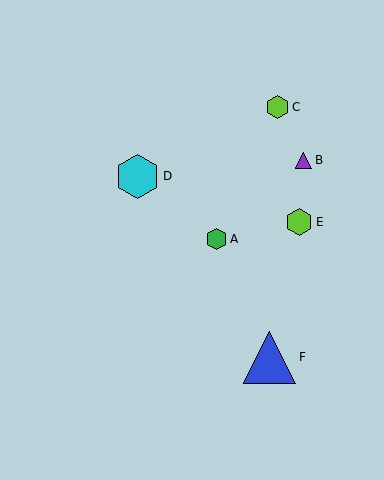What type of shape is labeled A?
Shape A is a green hexagon.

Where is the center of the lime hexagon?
The center of the lime hexagon is at (277, 107).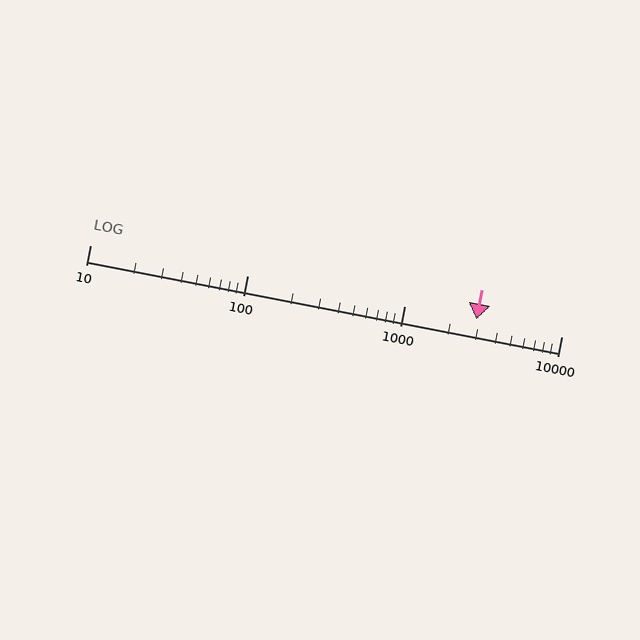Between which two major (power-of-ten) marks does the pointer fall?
The pointer is between 1000 and 10000.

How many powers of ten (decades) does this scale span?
The scale spans 3 decades, from 10 to 10000.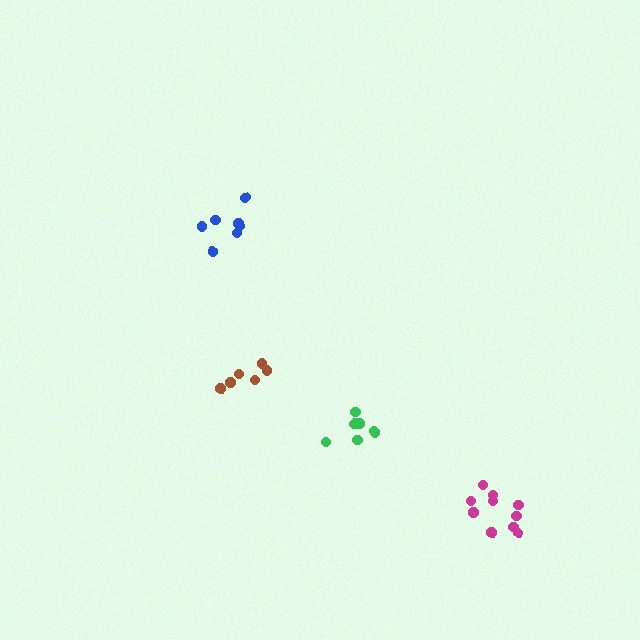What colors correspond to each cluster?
The clusters are colored: green, brown, blue, magenta.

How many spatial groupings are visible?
There are 4 spatial groupings.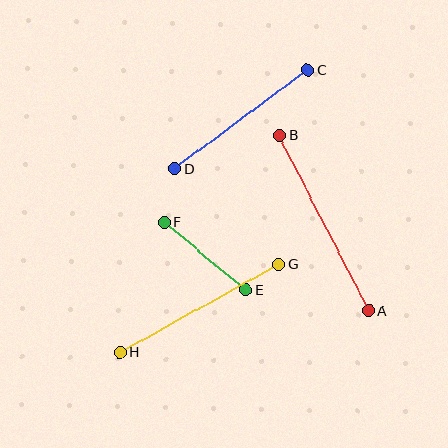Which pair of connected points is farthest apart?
Points A and B are farthest apart.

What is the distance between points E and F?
The distance is approximately 105 pixels.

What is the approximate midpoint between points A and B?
The midpoint is at approximately (324, 223) pixels.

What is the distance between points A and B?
The distance is approximately 197 pixels.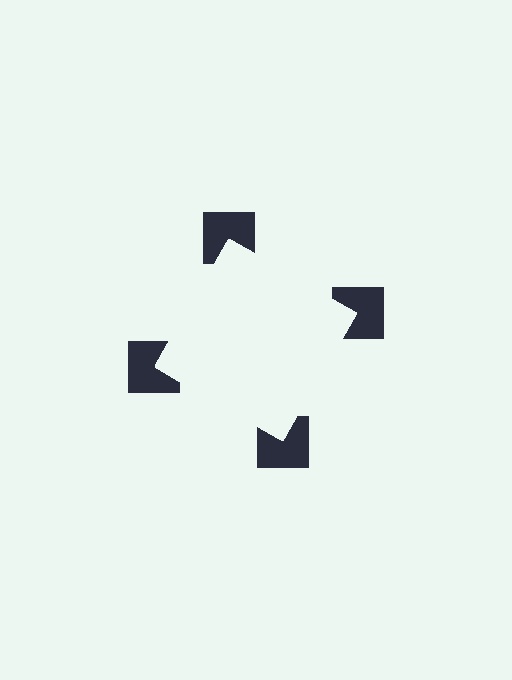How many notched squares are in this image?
There are 4 — one at each vertex of the illusory square.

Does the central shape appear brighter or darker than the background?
It typically appears slightly brighter than the background, even though no actual brightness change is drawn.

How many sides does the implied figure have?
4 sides.